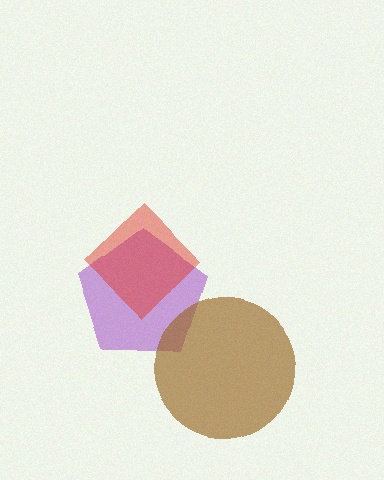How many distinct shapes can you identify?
There are 3 distinct shapes: a purple pentagon, a brown circle, a red diamond.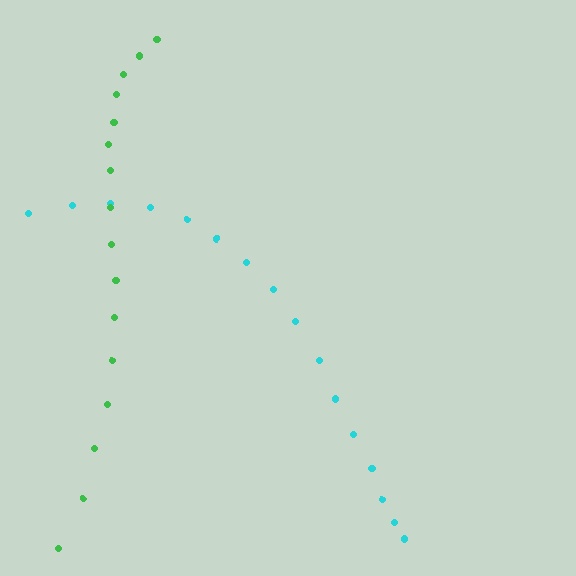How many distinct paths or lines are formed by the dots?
There are 2 distinct paths.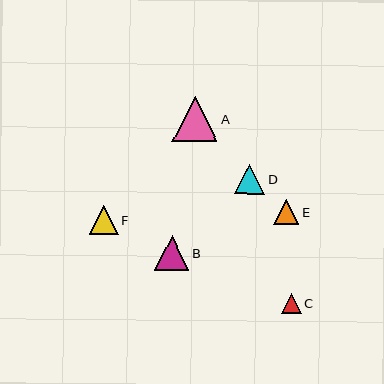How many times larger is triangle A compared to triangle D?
Triangle A is approximately 1.5 times the size of triangle D.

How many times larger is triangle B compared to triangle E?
Triangle B is approximately 1.4 times the size of triangle E.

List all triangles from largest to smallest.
From largest to smallest: A, B, D, F, E, C.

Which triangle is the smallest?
Triangle C is the smallest with a size of approximately 20 pixels.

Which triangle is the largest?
Triangle A is the largest with a size of approximately 46 pixels.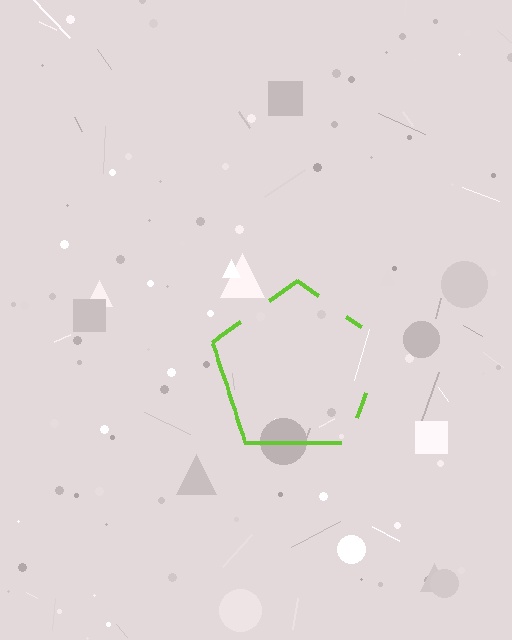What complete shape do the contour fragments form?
The contour fragments form a pentagon.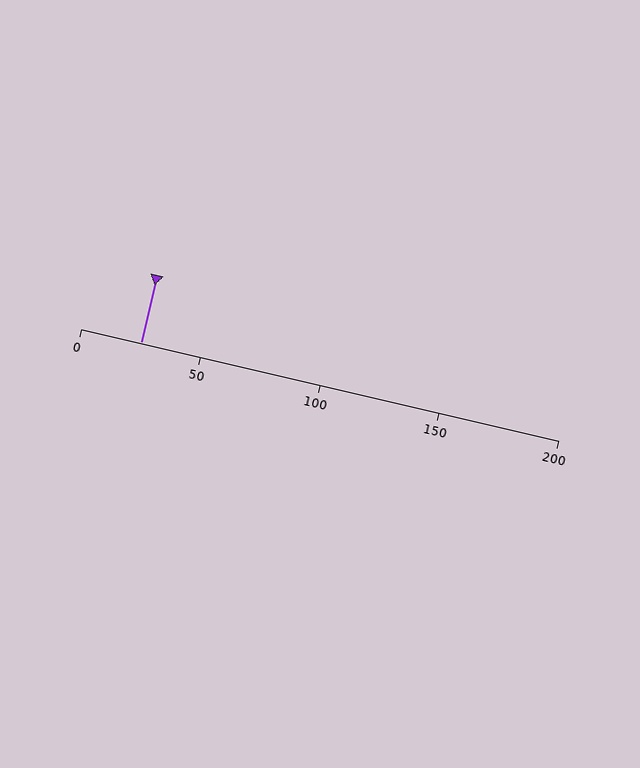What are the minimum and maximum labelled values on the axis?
The axis runs from 0 to 200.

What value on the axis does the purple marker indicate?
The marker indicates approximately 25.